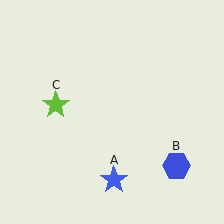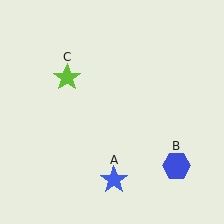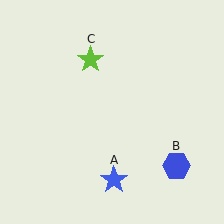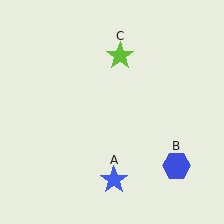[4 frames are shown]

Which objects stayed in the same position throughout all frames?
Blue star (object A) and blue hexagon (object B) remained stationary.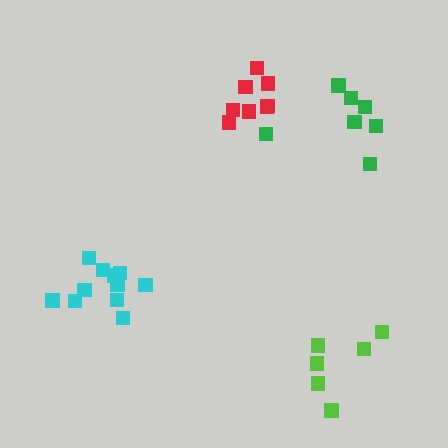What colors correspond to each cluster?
The clusters are colored: cyan, green, red, lime.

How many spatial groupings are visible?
There are 4 spatial groupings.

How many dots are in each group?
Group 1: 11 dots, Group 2: 7 dots, Group 3: 8 dots, Group 4: 6 dots (32 total).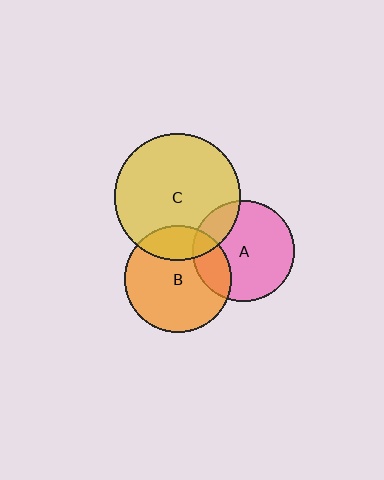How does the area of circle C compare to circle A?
Approximately 1.6 times.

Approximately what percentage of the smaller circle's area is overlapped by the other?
Approximately 20%.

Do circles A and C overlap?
Yes.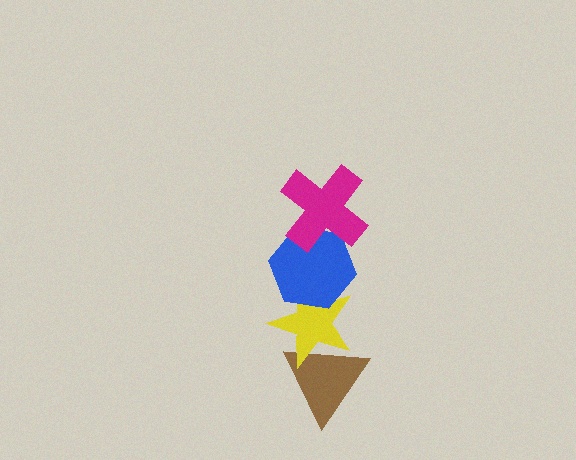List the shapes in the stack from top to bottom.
From top to bottom: the magenta cross, the blue hexagon, the yellow star, the brown triangle.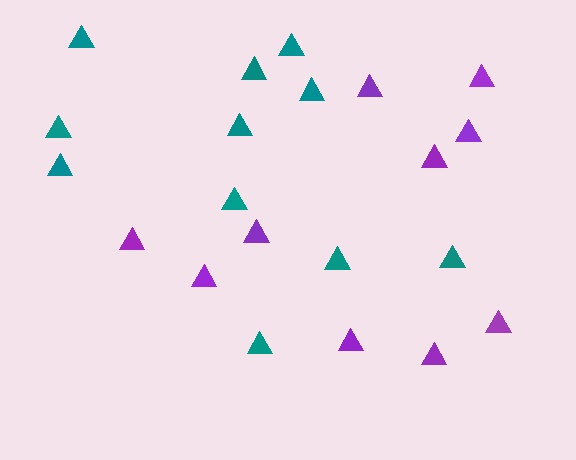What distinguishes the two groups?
There are 2 groups: one group of purple triangles (10) and one group of teal triangles (11).